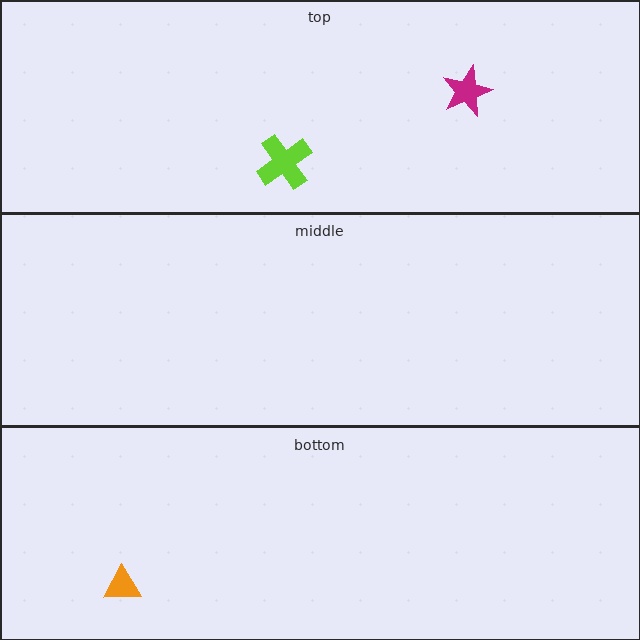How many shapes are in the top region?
2.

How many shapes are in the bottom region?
1.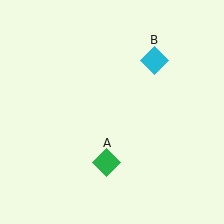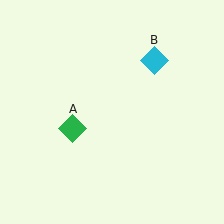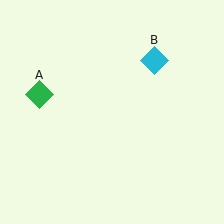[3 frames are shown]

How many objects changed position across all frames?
1 object changed position: green diamond (object A).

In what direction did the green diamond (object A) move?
The green diamond (object A) moved up and to the left.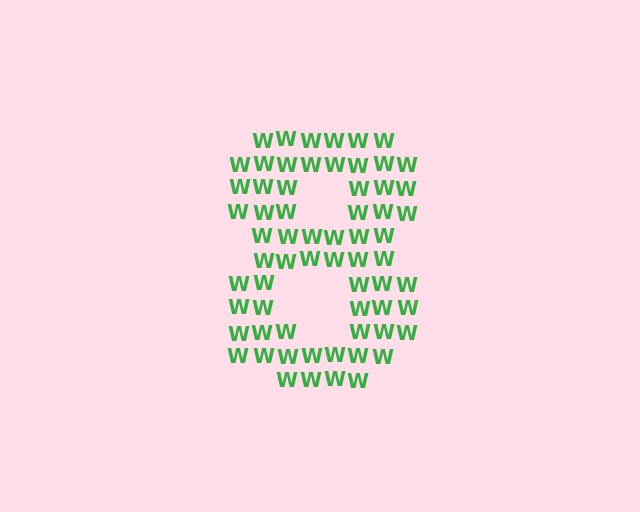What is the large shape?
The large shape is the digit 8.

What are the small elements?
The small elements are letter W's.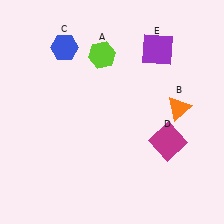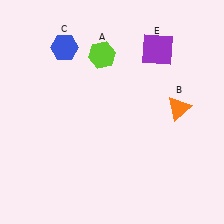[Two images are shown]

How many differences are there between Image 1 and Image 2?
There is 1 difference between the two images.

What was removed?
The magenta square (D) was removed in Image 2.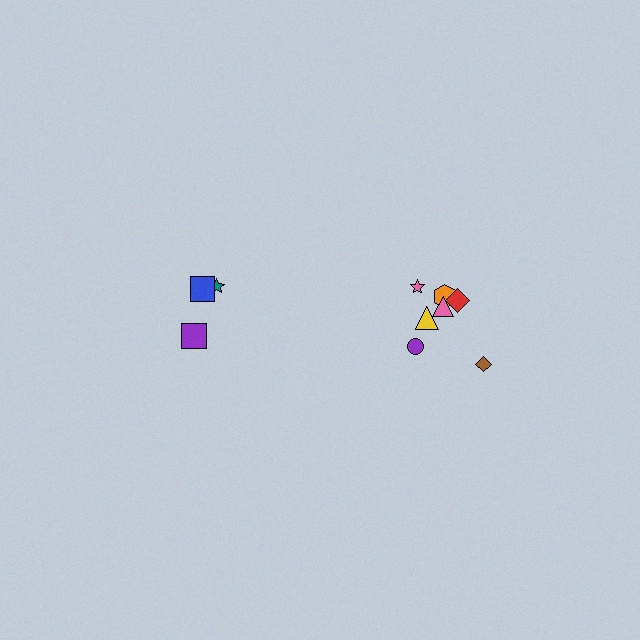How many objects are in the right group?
There are 7 objects.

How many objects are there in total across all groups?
There are 11 objects.